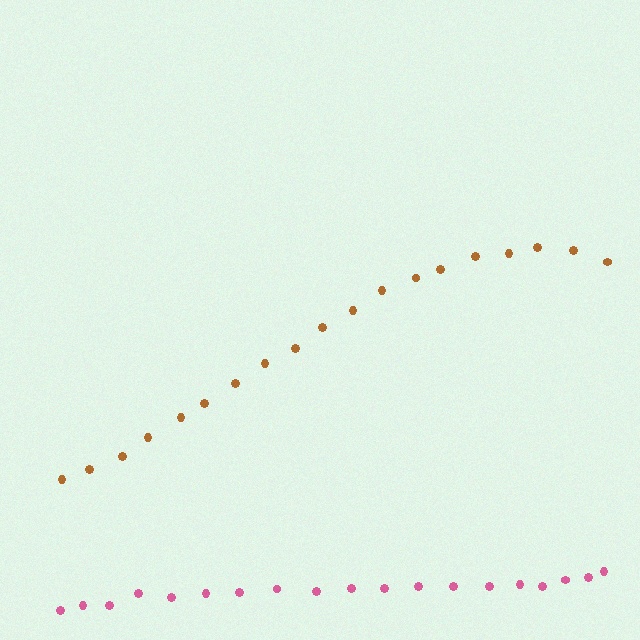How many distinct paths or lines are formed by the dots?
There are 2 distinct paths.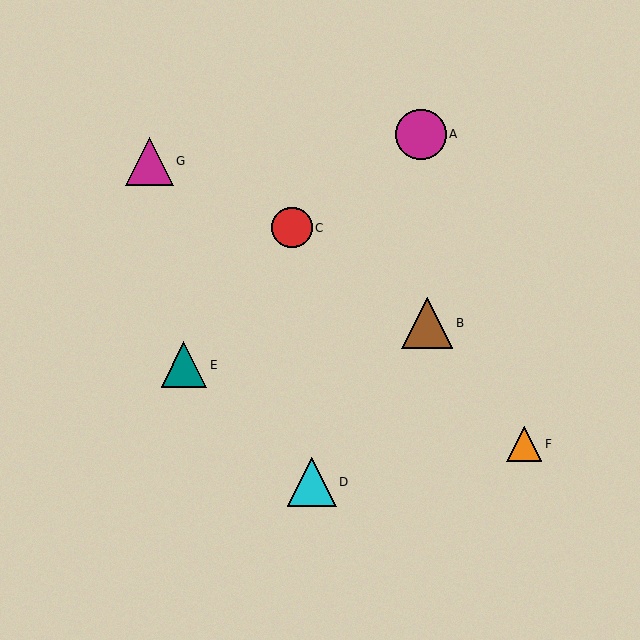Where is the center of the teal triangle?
The center of the teal triangle is at (184, 365).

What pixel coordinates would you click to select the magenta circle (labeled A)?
Click at (421, 134) to select the magenta circle A.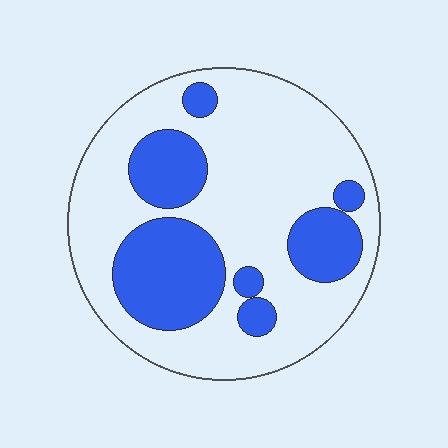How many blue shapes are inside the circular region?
7.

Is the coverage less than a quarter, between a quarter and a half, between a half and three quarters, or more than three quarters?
Between a quarter and a half.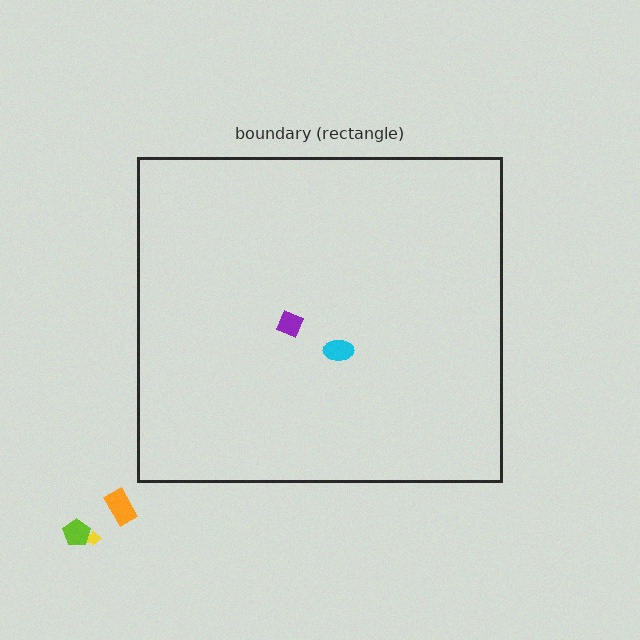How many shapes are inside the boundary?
2 inside, 3 outside.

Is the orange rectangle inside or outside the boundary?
Outside.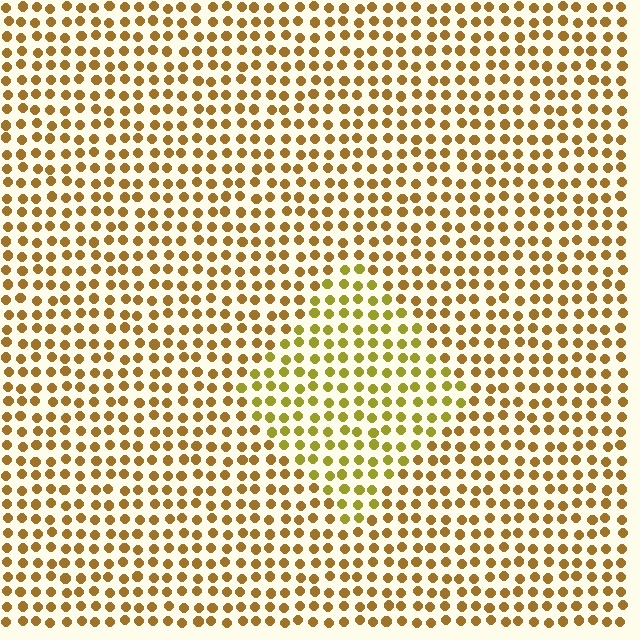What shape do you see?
I see a diamond.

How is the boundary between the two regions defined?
The boundary is defined purely by a slight shift in hue (about 26 degrees). Spacing, size, and orientation are identical on both sides.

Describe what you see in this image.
The image is filled with small brown elements in a uniform arrangement. A diamond-shaped region is visible where the elements are tinted to a slightly different hue, forming a subtle color boundary.